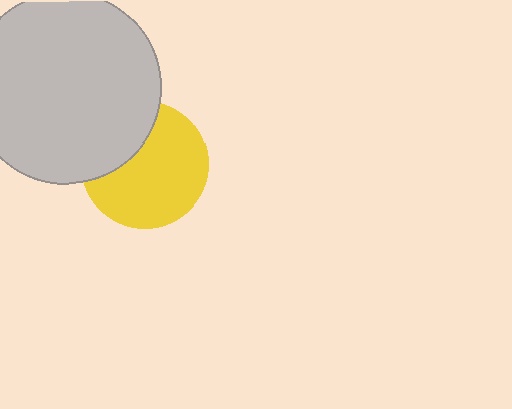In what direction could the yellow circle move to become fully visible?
The yellow circle could move toward the lower-right. That would shift it out from behind the light gray circle entirely.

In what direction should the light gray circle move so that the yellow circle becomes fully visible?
The light gray circle should move toward the upper-left. That is the shortest direction to clear the overlap and leave the yellow circle fully visible.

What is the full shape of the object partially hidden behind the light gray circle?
The partially hidden object is a yellow circle.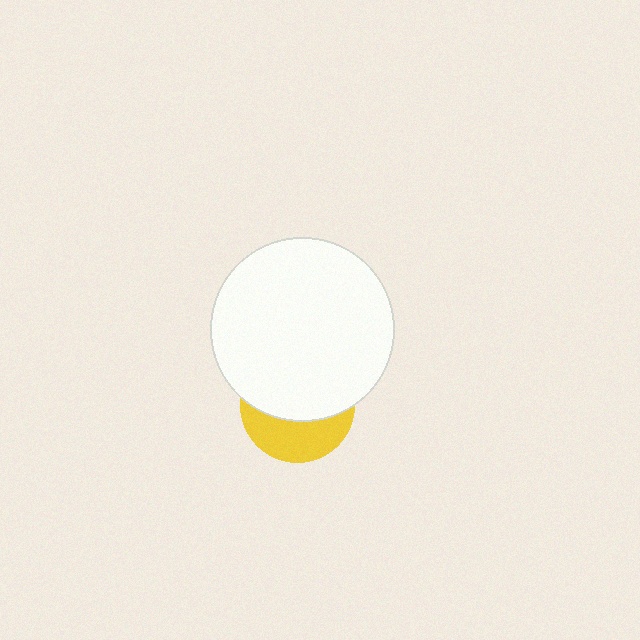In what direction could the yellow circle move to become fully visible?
The yellow circle could move down. That would shift it out from behind the white circle entirely.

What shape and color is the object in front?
The object in front is a white circle.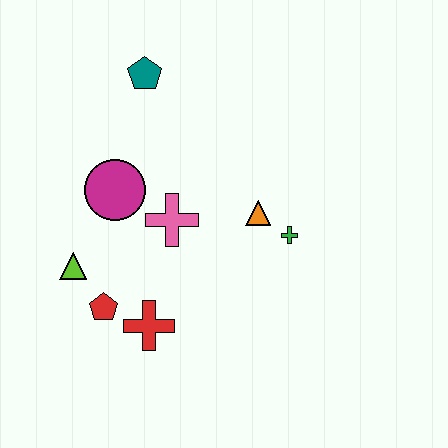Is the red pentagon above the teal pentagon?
No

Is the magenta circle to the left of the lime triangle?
No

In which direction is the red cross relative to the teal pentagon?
The red cross is below the teal pentagon.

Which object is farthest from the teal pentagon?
The red cross is farthest from the teal pentagon.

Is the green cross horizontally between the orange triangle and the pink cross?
No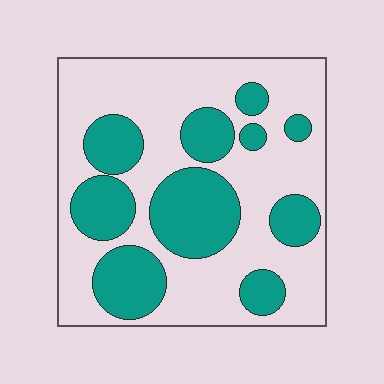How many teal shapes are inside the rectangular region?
10.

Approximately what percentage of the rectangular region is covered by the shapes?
Approximately 35%.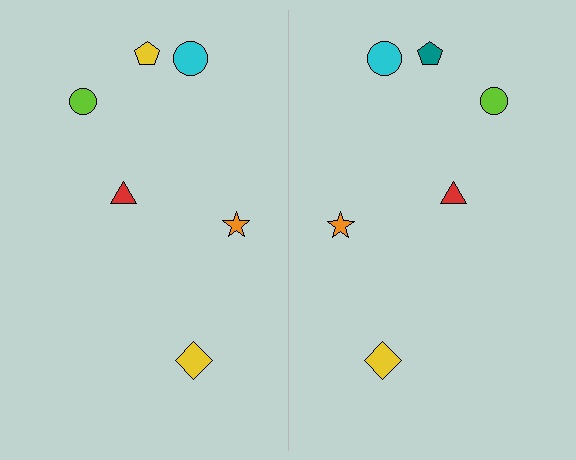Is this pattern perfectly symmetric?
No, the pattern is not perfectly symmetric. The teal pentagon on the right side breaks the symmetry — its mirror counterpart is yellow.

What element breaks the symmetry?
The teal pentagon on the right side breaks the symmetry — its mirror counterpart is yellow.